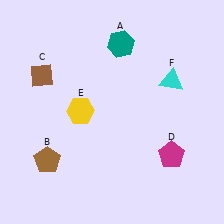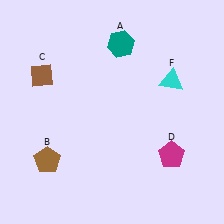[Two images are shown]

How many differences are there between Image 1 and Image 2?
There is 1 difference between the two images.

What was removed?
The yellow hexagon (E) was removed in Image 2.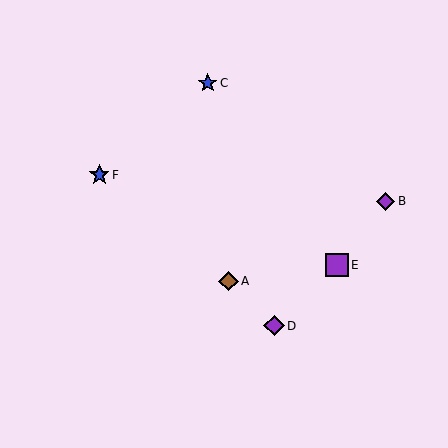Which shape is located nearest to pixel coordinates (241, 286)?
The brown diamond (labeled A) at (228, 281) is nearest to that location.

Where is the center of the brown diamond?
The center of the brown diamond is at (228, 281).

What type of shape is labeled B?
Shape B is a purple diamond.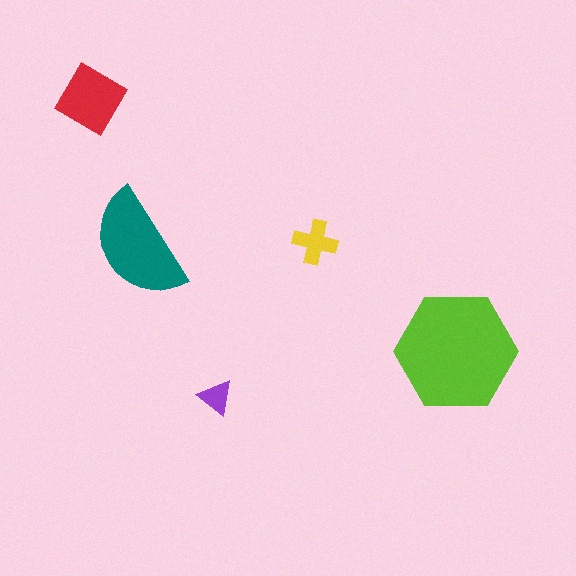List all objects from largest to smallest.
The lime hexagon, the teal semicircle, the red diamond, the yellow cross, the purple triangle.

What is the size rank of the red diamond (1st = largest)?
3rd.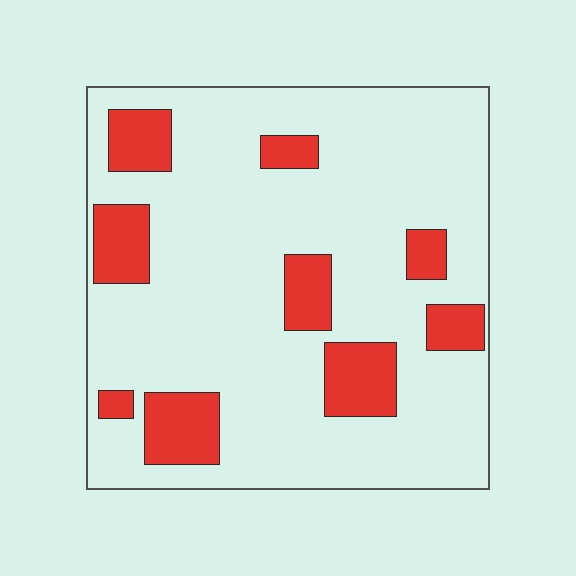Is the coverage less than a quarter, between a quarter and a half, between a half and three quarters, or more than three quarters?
Less than a quarter.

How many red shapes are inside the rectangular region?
9.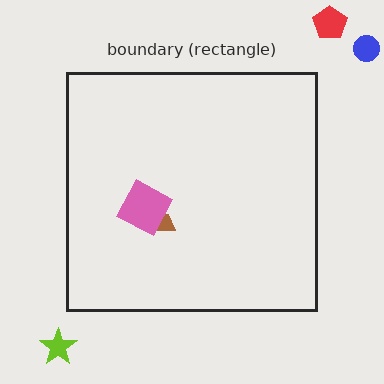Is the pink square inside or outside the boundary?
Inside.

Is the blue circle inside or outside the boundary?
Outside.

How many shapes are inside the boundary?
2 inside, 3 outside.